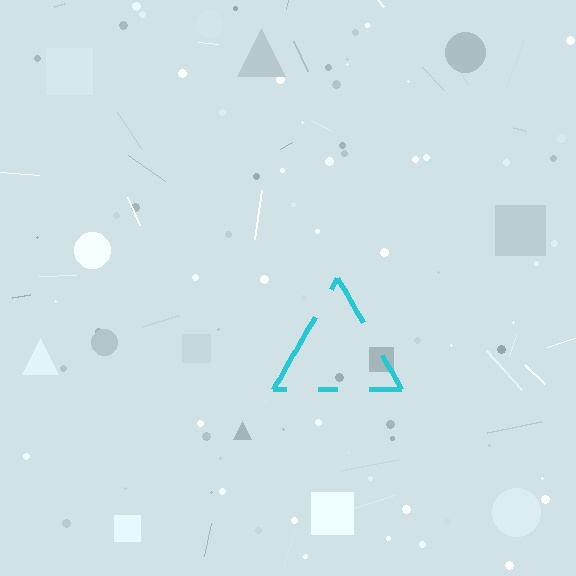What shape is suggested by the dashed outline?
The dashed outline suggests a triangle.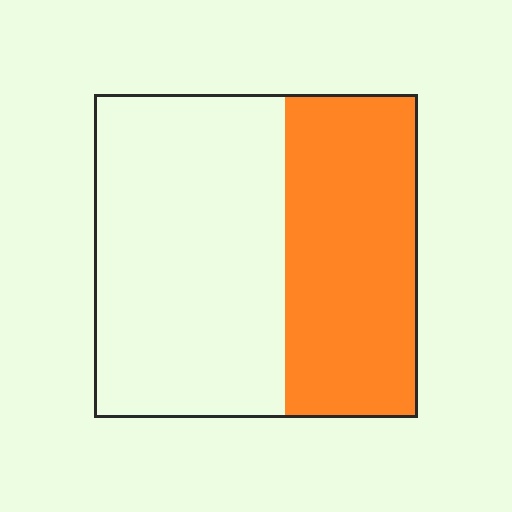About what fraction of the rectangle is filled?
About two fifths (2/5).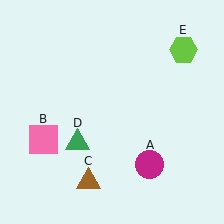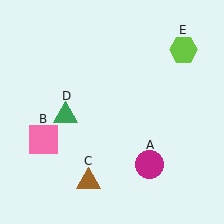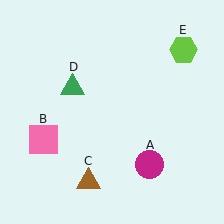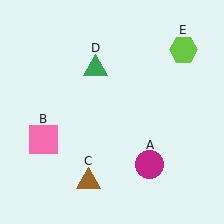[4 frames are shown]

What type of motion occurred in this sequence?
The green triangle (object D) rotated clockwise around the center of the scene.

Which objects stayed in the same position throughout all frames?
Magenta circle (object A) and pink square (object B) and brown triangle (object C) and lime hexagon (object E) remained stationary.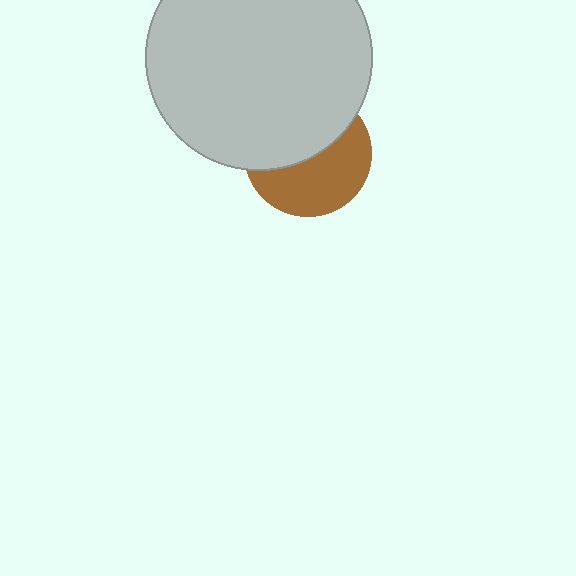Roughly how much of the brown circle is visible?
About half of it is visible (roughly 50%).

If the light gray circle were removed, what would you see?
You would see the complete brown circle.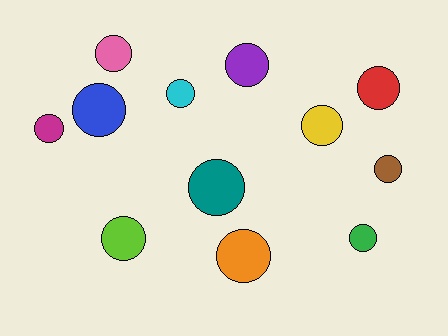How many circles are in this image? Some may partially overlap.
There are 12 circles.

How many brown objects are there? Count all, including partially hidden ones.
There is 1 brown object.